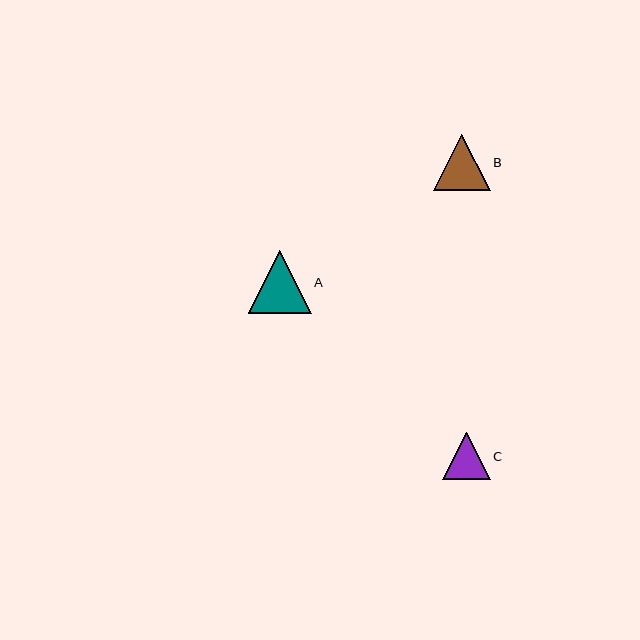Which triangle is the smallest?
Triangle C is the smallest with a size of approximately 47 pixels.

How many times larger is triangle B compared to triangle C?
Triangle B is approximately 1.2 times the size of triangle C.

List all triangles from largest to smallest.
From largest to smallest: A, B, C.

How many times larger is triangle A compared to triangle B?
Triangle A is approximately 1.1 times the size of triangle B.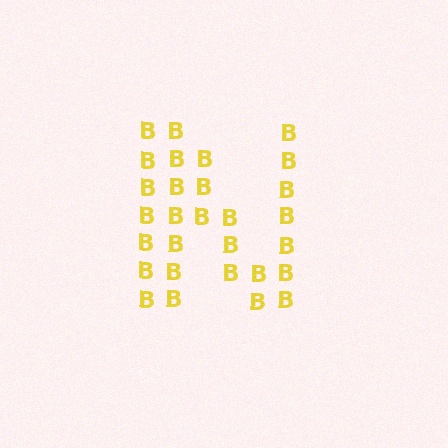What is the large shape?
The large shape is the letter N.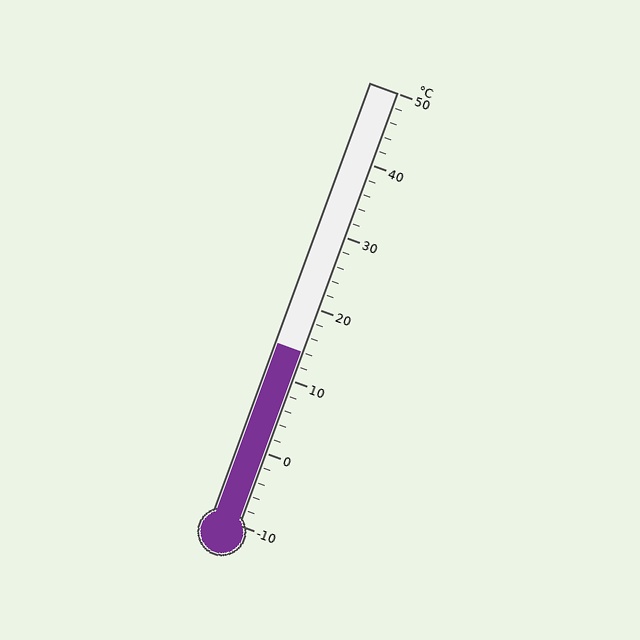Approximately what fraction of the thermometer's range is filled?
The thermometer is filled to approximately 40% of its range.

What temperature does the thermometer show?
The thermometer shows approximately 14°C.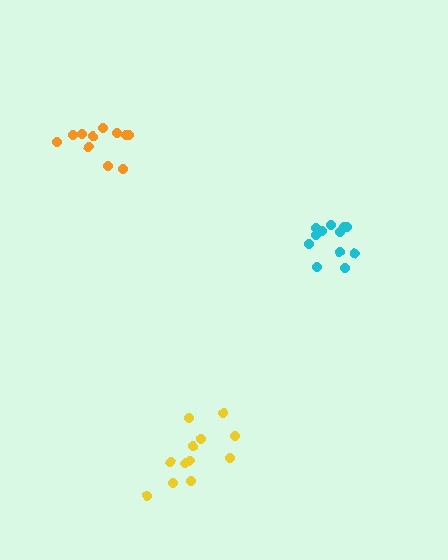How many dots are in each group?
Group 1: 12 dots, Group 2: 11 dots, Group 3: 12 dots (35 total).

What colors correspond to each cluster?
The clusters are colored: cyan, orange, yellow.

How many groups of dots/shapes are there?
There are 3 groups.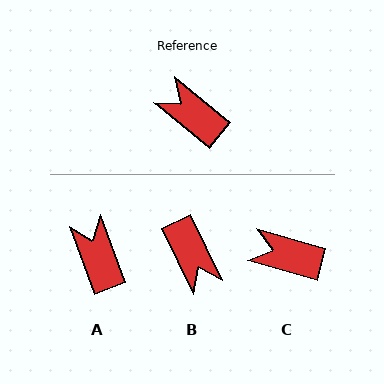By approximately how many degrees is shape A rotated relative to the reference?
Approximately 31 degrees clockwise.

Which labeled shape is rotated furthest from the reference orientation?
B, about 155 degrees away.